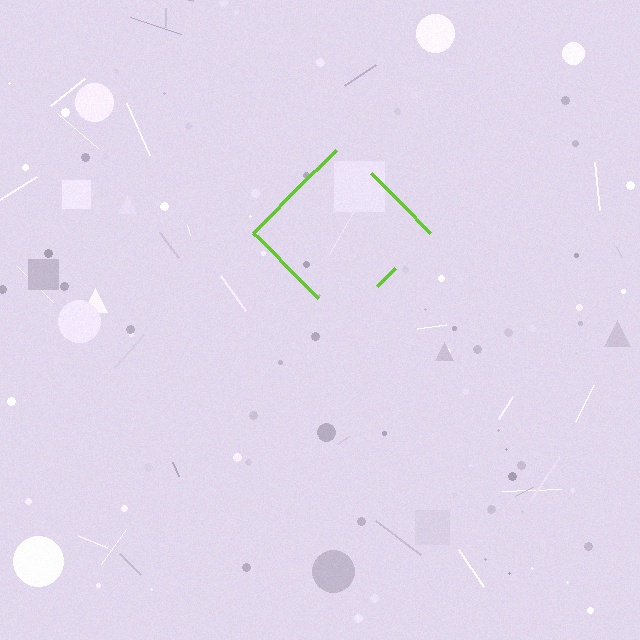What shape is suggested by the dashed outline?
The dashed outline suggests a diamond.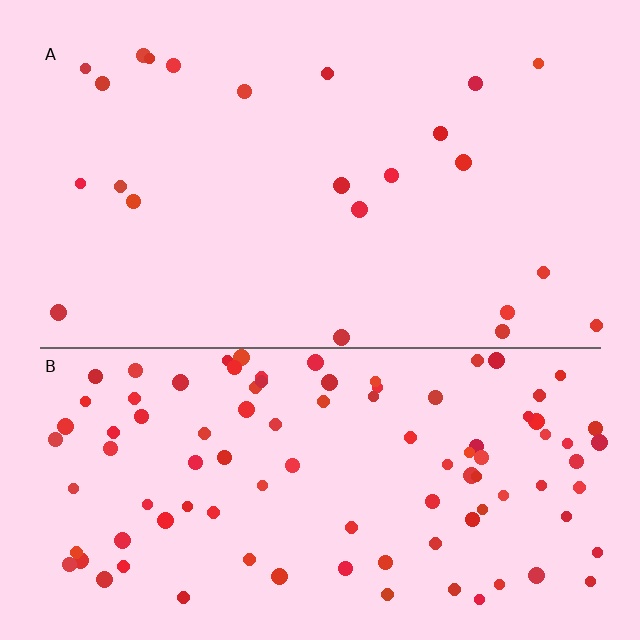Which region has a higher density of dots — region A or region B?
B (the bottom).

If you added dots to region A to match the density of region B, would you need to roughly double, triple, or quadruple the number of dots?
Approximately quadruple.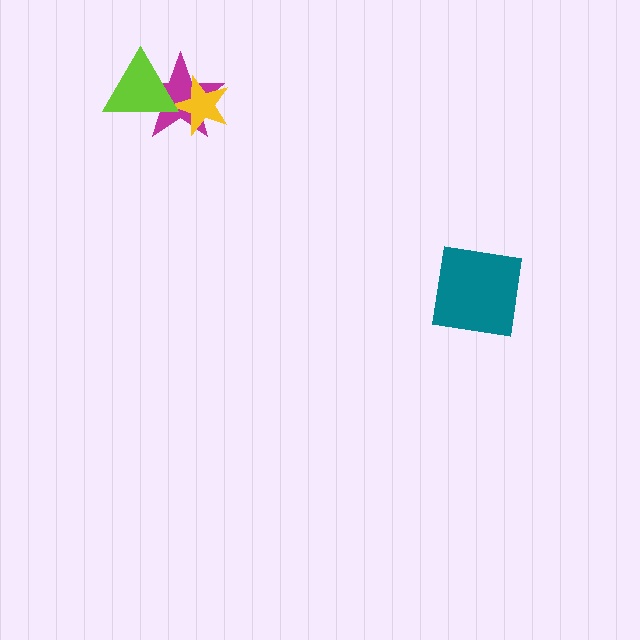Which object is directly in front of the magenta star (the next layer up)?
The yellow star is directly in front of the magenta star.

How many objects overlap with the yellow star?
2 objects overlap with the yellow star.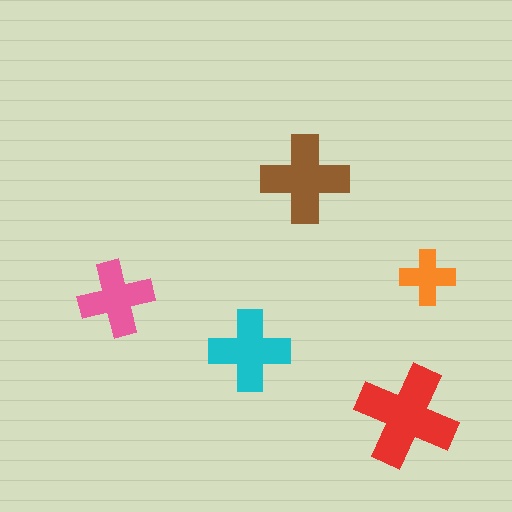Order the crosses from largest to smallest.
the red one, the brown one, the cyan one, the pink one, the orange one.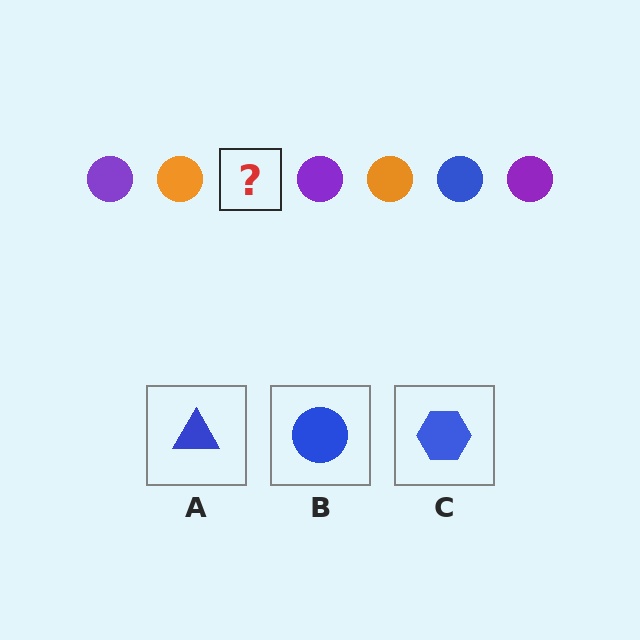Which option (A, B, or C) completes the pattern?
B.